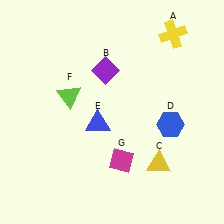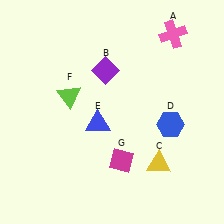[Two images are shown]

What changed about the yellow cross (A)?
In Image 1, A is yellow. In Image 2, it changed to pink.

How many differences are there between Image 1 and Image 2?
There is 1 difference between the two images.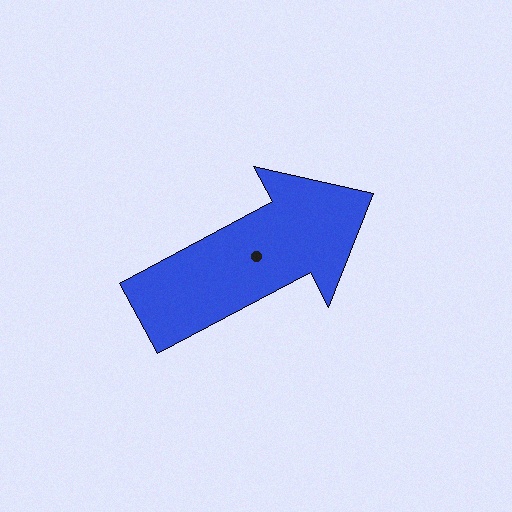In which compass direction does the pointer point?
Northeast.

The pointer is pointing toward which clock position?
Roughly 2 o'clock.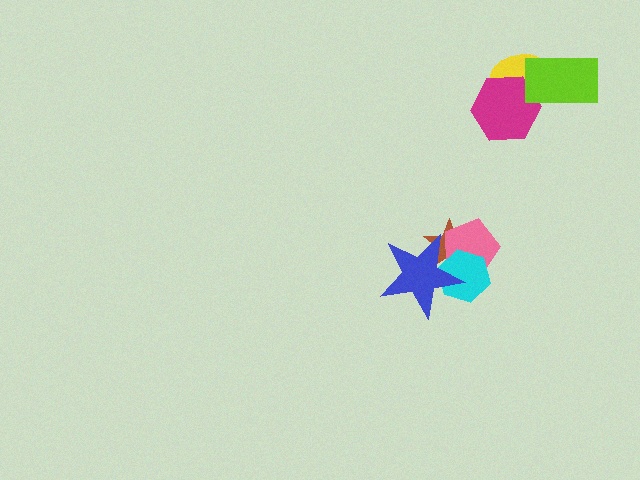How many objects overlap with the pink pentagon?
3 objects overlap with the pink pentagon.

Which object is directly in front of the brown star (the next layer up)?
The pink pentagon is directly in front of the brown star.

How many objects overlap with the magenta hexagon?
2 objects overlap with the magenta hexagon.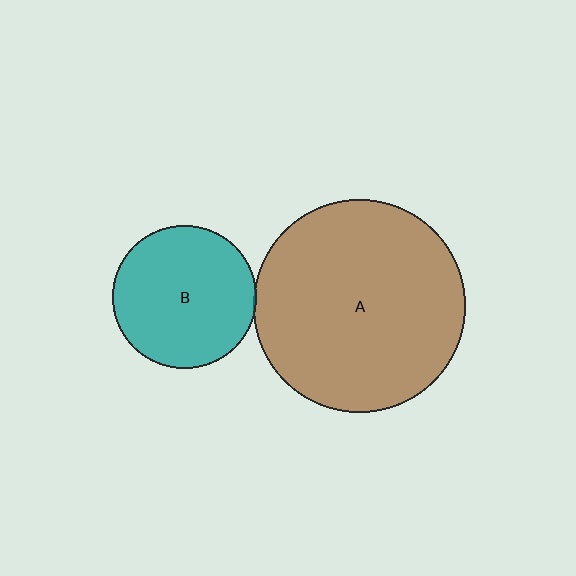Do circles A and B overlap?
Yes.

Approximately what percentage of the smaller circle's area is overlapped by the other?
Approximately 5%.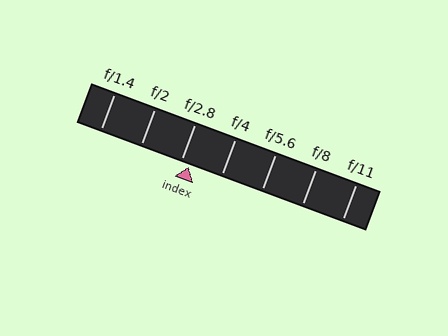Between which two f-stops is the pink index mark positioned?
The index mark is between f/2.8 and f/4.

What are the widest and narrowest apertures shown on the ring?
The widest aperture shown is f/1.4 and the narrowest is f/11.